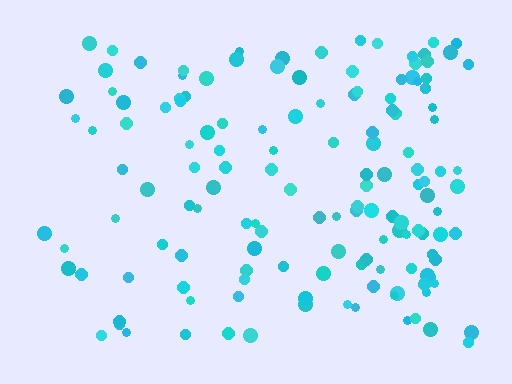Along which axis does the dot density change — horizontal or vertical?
Horizontal.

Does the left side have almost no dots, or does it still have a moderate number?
Still a moderate number, just noticeably fewer than the right.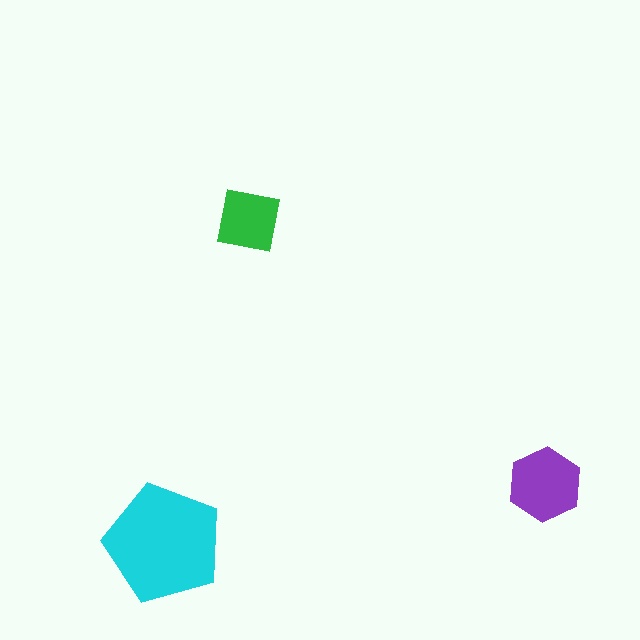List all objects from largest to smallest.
The cyan pentagon, the purple hexagon, the green square.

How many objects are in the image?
There are 3 objects in the image.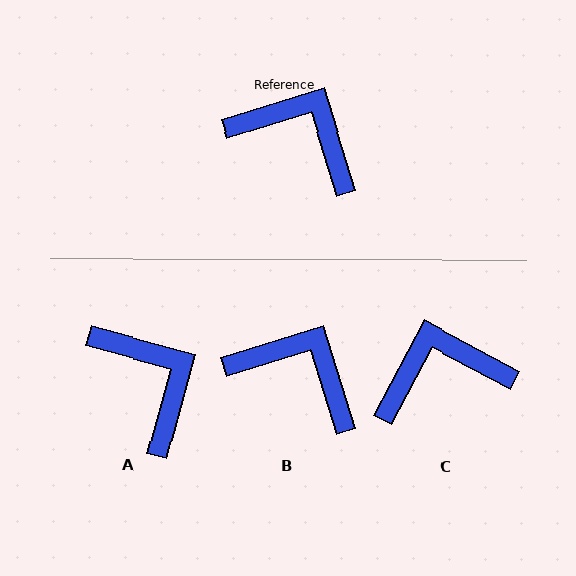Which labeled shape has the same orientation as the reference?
B.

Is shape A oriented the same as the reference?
No, it is off by about 32 degrees.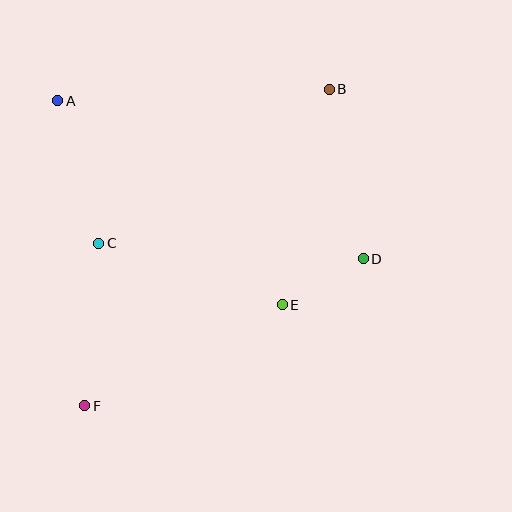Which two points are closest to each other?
Points D and E are closest to each other.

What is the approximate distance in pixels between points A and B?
The distance between A and B is approximately 272 pixels.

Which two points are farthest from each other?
Points B and F are farthest from each other.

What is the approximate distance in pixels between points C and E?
The distance between C and E is approximately 194 pixels.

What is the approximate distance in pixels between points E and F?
The distance between E and F is approximately 222 pixels.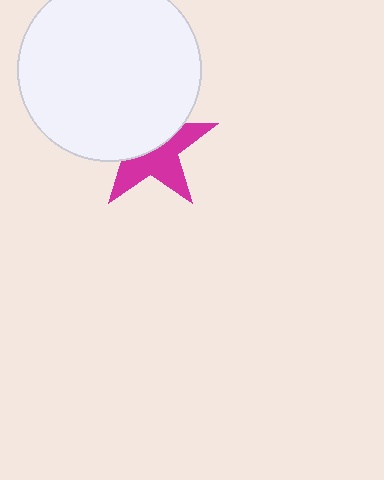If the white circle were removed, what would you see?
You would see the complete magenta star.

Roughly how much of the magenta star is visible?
About half of it is visible (roughly 50%).